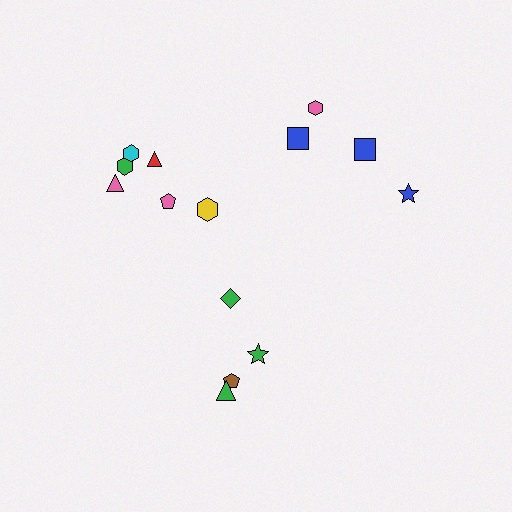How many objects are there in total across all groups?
There are 14 objects.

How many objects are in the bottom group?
There are 4 objects.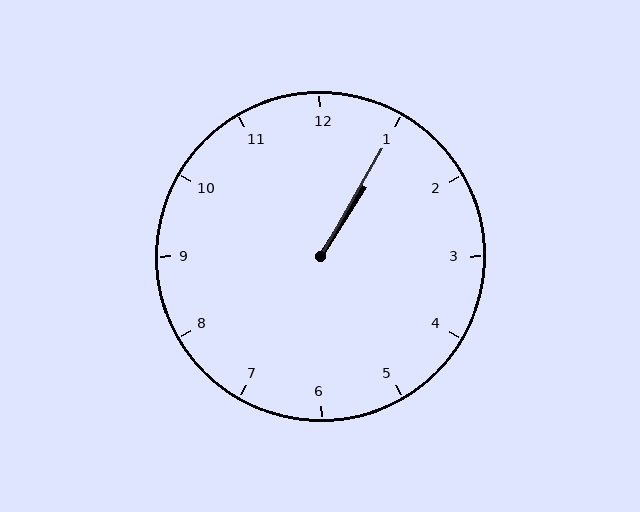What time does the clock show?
1:05.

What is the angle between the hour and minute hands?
Approximately 2 degrees.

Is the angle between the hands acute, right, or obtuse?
It is acute.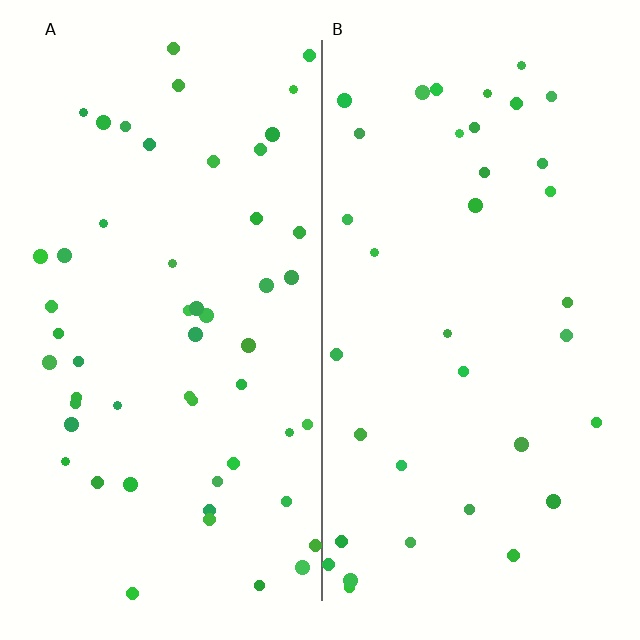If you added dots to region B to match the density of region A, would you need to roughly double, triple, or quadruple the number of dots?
Approximately double.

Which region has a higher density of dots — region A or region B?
A (the left).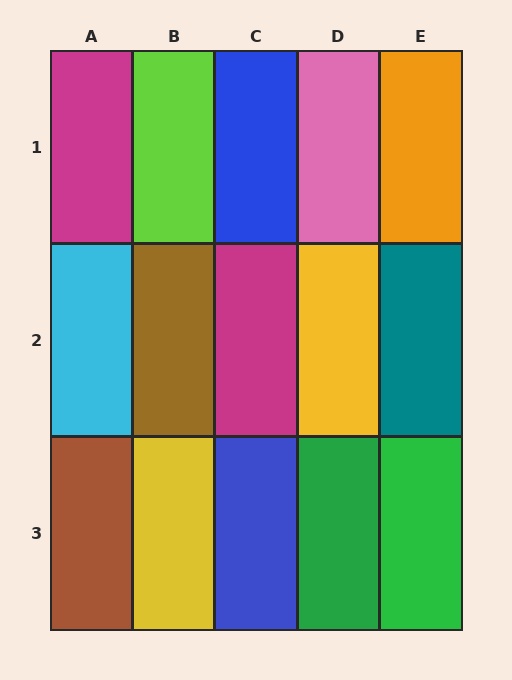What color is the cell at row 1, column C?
Blue.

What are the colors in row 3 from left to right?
Brown, yellow, blue, green, green.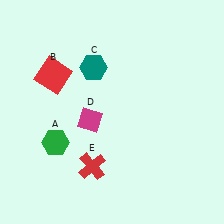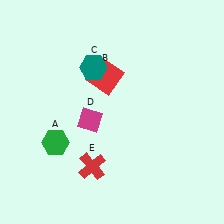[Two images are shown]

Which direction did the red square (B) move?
The red square (B) moved right.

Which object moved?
The red square (B) moved right.